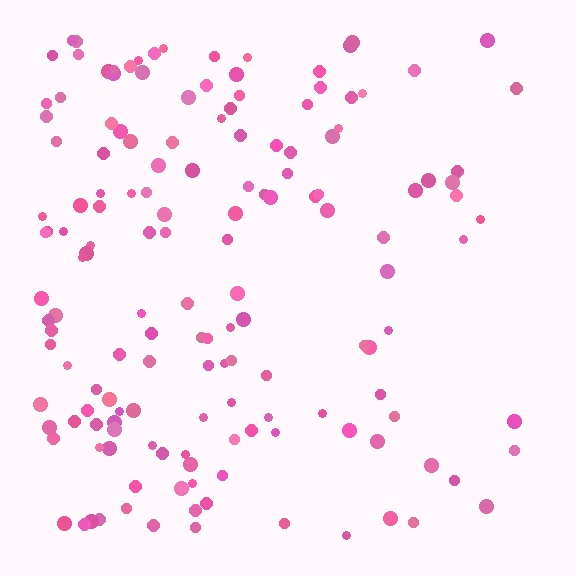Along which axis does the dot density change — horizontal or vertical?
Horizontal.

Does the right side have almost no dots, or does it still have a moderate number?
Still a moderate number, just noticeably fewer than the left.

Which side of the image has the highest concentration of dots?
The left.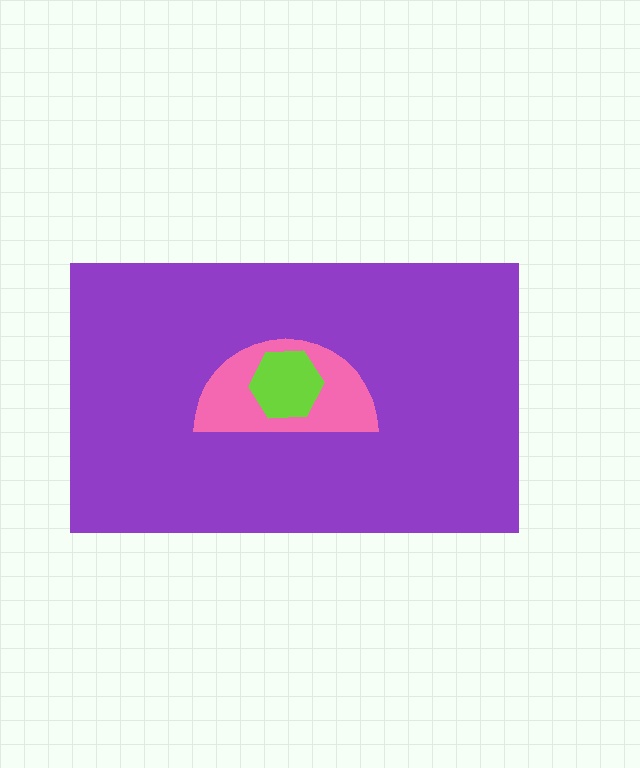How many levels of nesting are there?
3.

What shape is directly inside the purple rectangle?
The pink semicircle.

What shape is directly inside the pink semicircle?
The lime hexagon.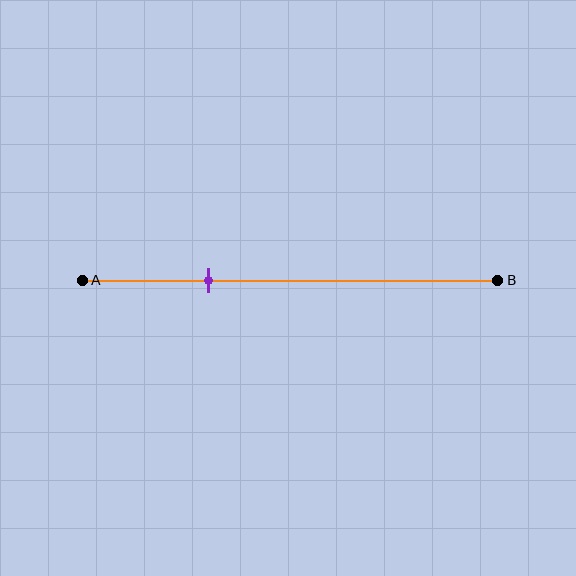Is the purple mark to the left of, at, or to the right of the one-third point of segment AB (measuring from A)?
The purple mark is approximately at the one-third point of segment AB.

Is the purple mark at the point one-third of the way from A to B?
Yes, the mark is approximately at the one-third point.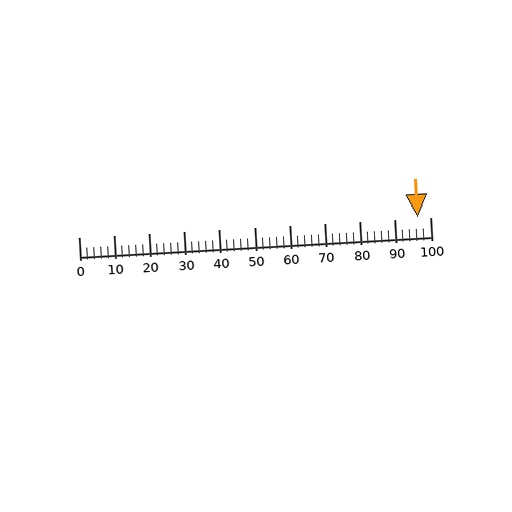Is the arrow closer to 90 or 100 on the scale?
The arrow is closer to 100.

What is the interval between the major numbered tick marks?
The major tick marks are spaced 10 units apart.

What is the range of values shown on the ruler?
The ruler shows values from 0 to 100.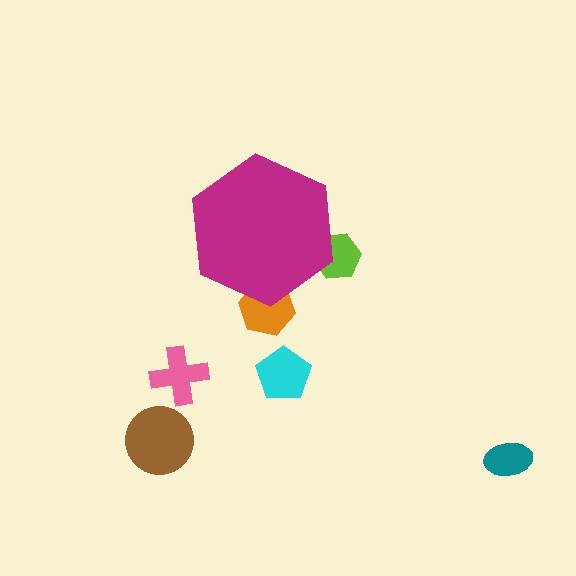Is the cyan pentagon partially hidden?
No, the cyan pentagon is fully visible.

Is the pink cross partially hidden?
No, the pink cross is fully visible.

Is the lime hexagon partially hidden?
Yes, the lime hexagon is partially hidden behind the magenta hexagon.